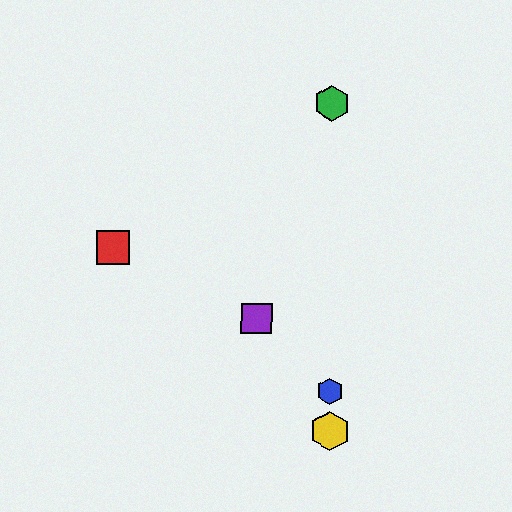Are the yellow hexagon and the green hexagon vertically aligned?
Yes, both are at x≈329.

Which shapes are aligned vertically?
The blue hexagon, the green hexagon, the yellow hexagon are aligned vertically.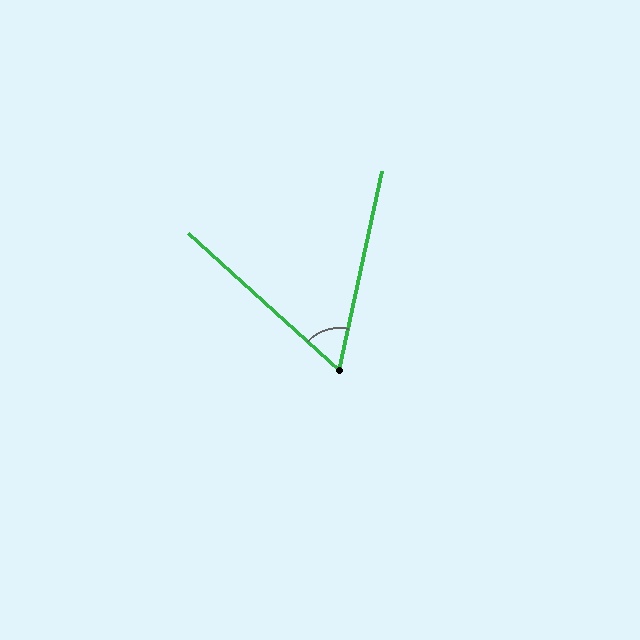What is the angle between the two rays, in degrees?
Approximately 60 degrees.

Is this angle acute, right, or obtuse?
It is acute.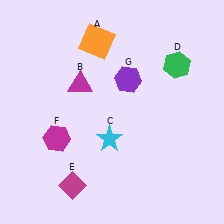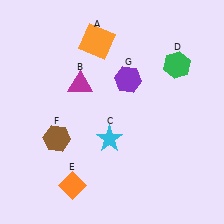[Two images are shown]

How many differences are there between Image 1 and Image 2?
There are 2 differences between the two images.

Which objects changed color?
E changed from magenta to orange. F changed from magenta to brown.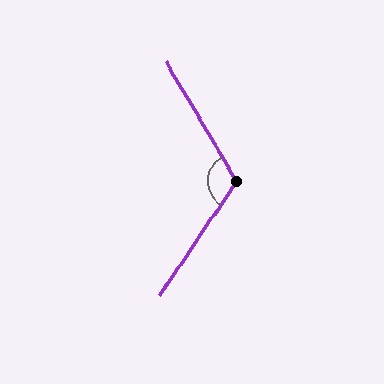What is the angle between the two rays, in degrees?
Approximately 116 degrees.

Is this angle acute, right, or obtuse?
It is obtuse.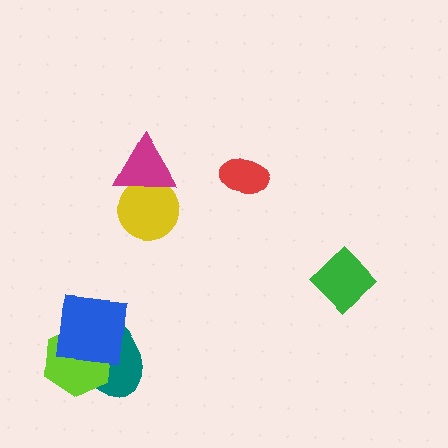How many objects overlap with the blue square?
2 objects overlap with the blue square.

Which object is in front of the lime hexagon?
The blue square is in front of the lime hexagon.